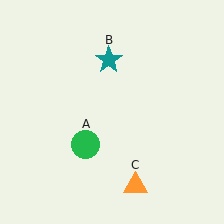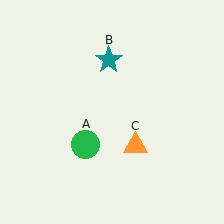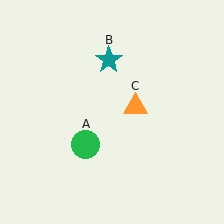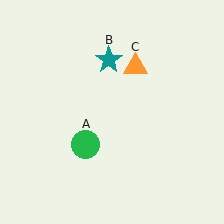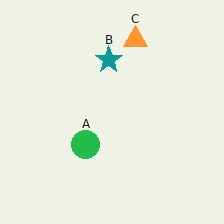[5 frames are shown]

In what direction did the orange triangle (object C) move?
The orange triangle (object C) moved up.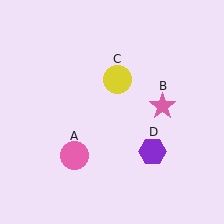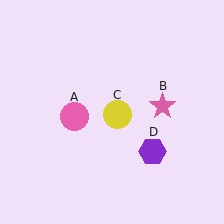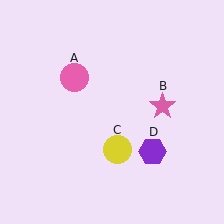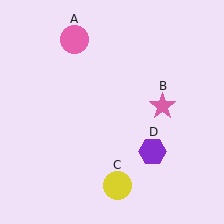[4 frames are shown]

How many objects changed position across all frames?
2 objects changed position: pink circle (object A), yellow circle (object C).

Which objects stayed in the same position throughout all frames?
Pink star (object B) and purple hexagon (object D) remained stationary.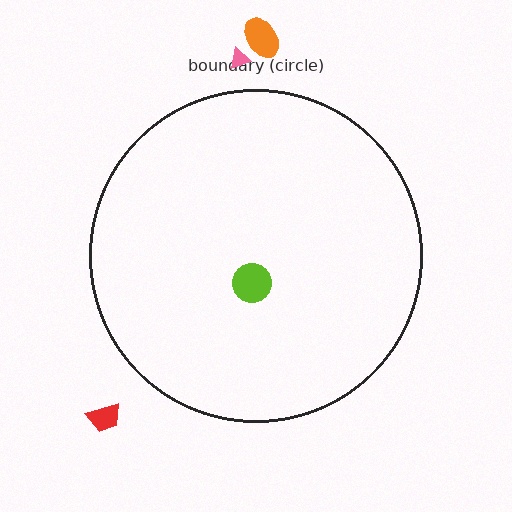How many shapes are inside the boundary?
1 inside, 3 outside.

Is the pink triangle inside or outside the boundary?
Outside.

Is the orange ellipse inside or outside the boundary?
Outside.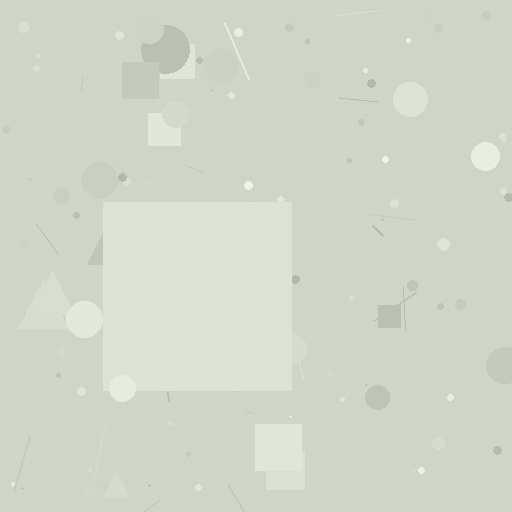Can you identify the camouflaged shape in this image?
The camouflaged shape is a square.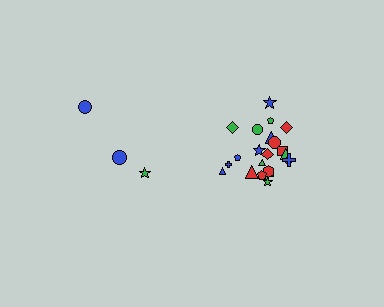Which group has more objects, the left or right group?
The right group.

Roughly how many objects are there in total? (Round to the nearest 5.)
Roughly 25 objects in total.